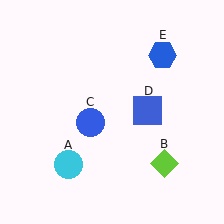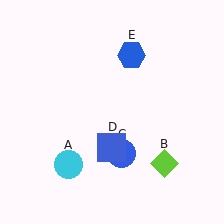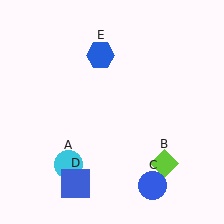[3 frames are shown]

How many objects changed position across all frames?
3 objects changed position: blue circle (object C), blue square (object D), blue hexagon (object E).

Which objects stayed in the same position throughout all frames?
Cyan circle (object A) and lime diamond (object B) remained stationary.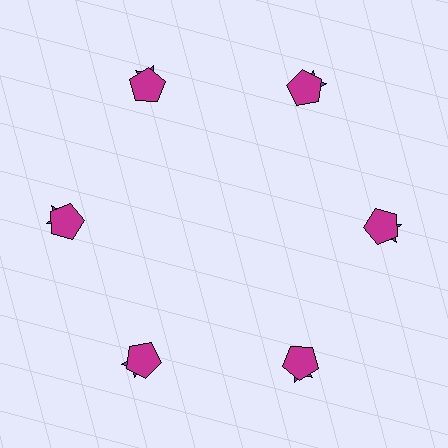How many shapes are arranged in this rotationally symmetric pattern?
There are 12 shapes, arranged in 6 groups of 2.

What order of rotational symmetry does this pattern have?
This pattern has 6-fold rotational symmetry.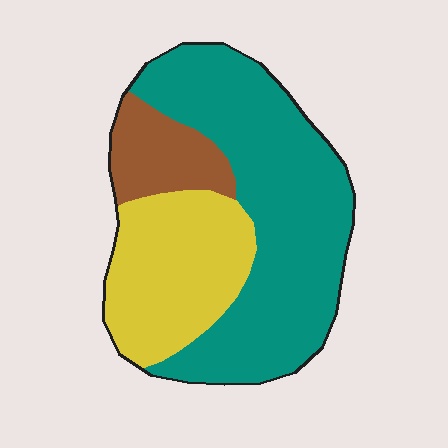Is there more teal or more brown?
Teal.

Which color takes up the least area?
Brown, at roughly 15%.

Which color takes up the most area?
Teal, at roughly 55%.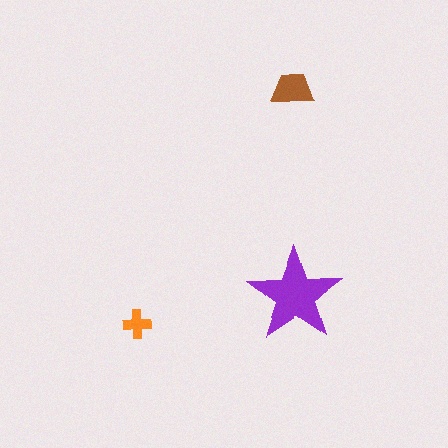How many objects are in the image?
There are 3 objects in the image.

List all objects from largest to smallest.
The purple star, the brown trapezoid, the orange cross.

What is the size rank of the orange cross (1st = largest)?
3rd.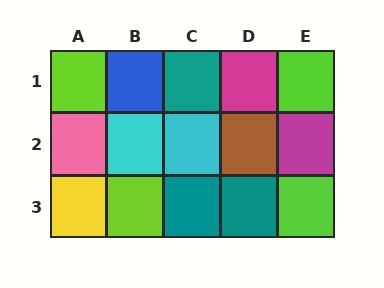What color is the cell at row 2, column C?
Cyan.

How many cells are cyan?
2 cells are cyan.